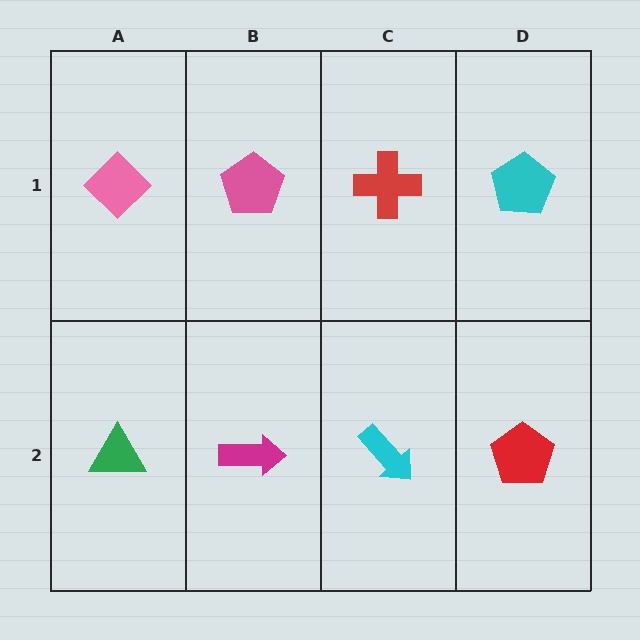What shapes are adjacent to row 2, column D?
A cyan pentagon (row 1, column D), a cyan arrow (row 2, column C).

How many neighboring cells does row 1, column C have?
3.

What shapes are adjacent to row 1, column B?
A magenta arrow (row 2, column B), a pink diamond (row 1, column A), a red cross (row 1, column C).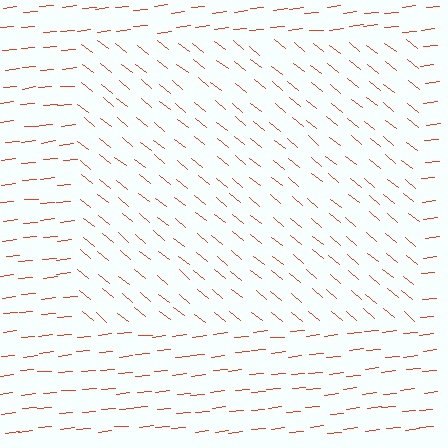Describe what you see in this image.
The image is filled with small red line segments. A rectangle region in the image has lines oriented differently from the surrounding lines, creating a visible texture boundary.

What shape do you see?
I see a rectangle.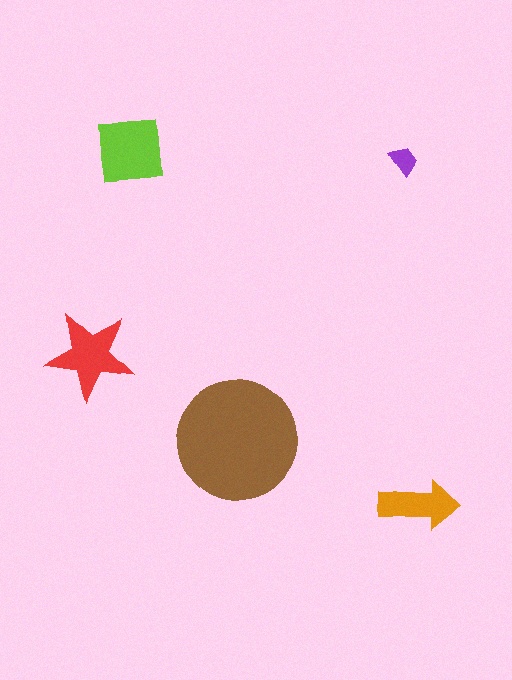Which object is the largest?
The brown circle.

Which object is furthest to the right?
The orange arrow is rightmost.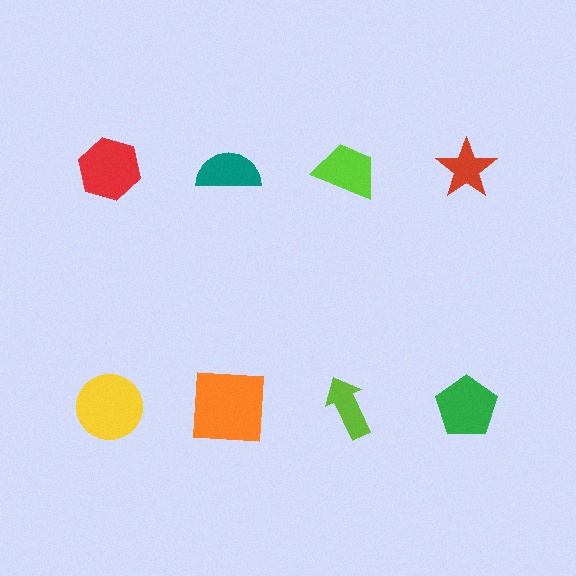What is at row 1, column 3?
A lime trapezoid.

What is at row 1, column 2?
A teal semicircle.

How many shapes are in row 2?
4 shapes.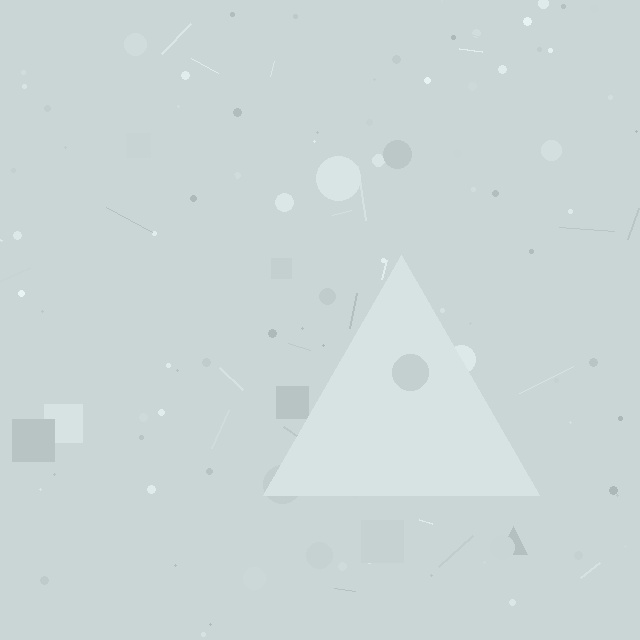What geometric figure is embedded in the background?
A triangle is embedded in the background.